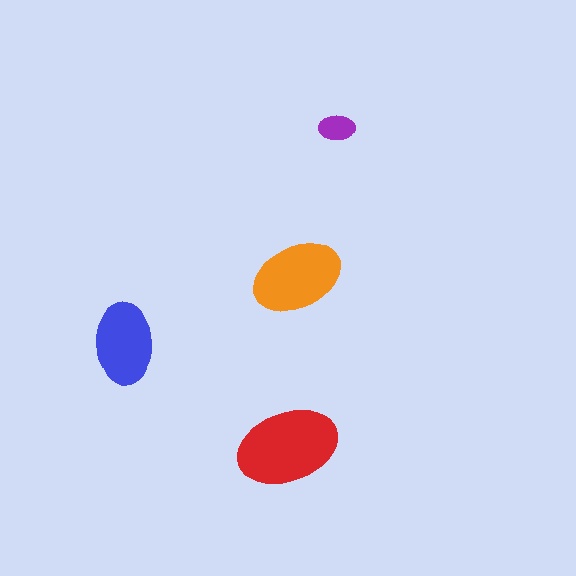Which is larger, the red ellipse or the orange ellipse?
The red one.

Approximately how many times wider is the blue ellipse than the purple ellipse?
About 2.5 times wider.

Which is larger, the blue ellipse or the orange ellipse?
The orange one.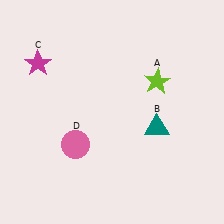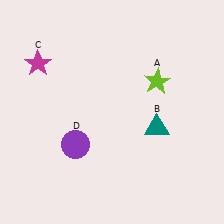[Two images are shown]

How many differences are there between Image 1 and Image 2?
There is 1 difference between the two images.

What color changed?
The circle (D) changed from pink in Image 1 to purple in Image 2.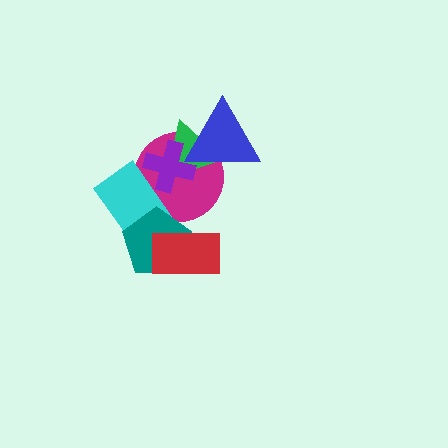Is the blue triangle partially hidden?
Yes, it is partially covered by another shape.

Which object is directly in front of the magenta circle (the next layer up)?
The green triangle is directly in front of the magenta circle.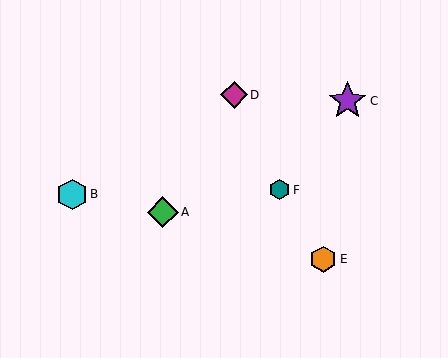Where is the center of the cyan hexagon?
The center of the cyan hexagon is at (72, 194).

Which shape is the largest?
The purple star (labeled C) is the largest.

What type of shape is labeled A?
Shape A is a green diamond.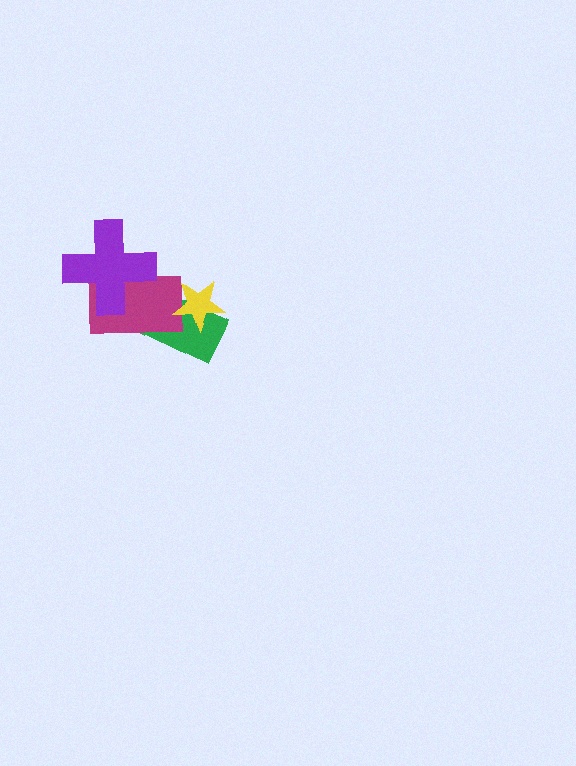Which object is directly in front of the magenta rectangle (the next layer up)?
The yellow star is directly in front of the magenta rectangle.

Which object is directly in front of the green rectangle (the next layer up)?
The magenta rectangle is directly in front of the green rectangle.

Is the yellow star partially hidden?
No, no other shape covers it.